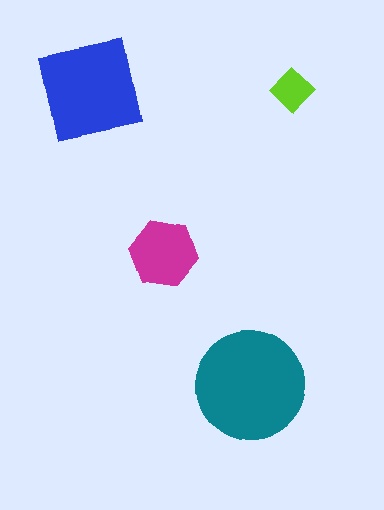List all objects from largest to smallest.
The teal circle, the blue square, the magenta hexagon, the lime diamond.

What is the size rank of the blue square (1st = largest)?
2nd.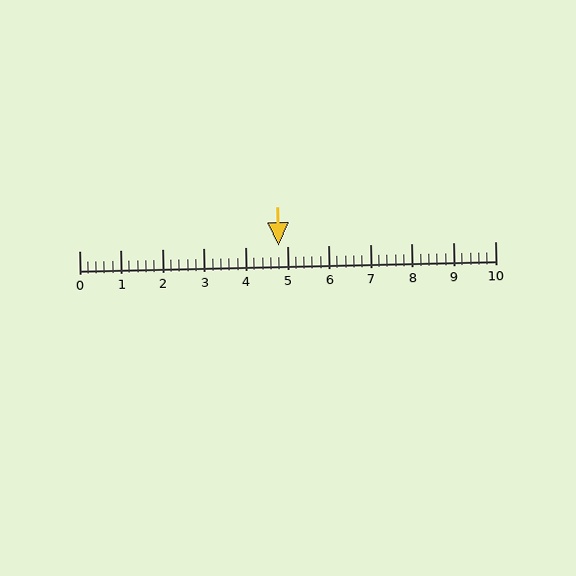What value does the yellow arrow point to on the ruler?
The yellow arrow points to approximately 4.8.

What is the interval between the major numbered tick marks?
The major tick marks are spaced 1 units apart.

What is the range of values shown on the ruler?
The ruler shows values from 0 to 10.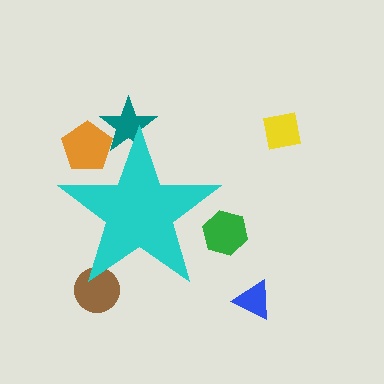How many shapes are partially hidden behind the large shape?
4 shapes are partially hidden.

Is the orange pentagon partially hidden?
Yes, the orange pentagon is partially hidden behind the cyan star.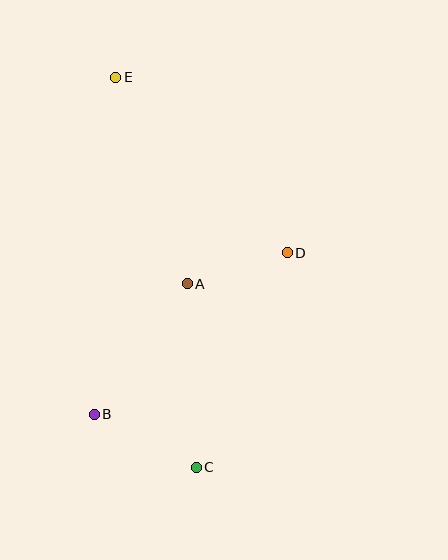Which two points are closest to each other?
Points A and D are closest to each other.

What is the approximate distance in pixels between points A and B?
The distance between A and B is approximately 160 pixels.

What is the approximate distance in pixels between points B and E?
The distance between B and E is approximately 338 pixels.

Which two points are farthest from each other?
Points C and E are farthest from each other.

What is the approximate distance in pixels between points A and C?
The distance between A and C is approximately 184 pixels.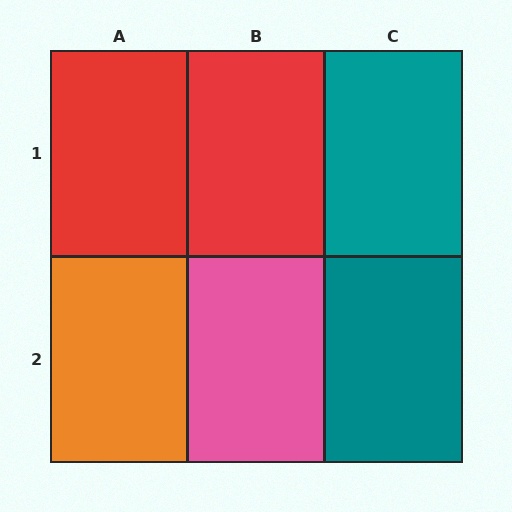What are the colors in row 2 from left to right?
Orange, pink, teal.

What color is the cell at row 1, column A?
Red.